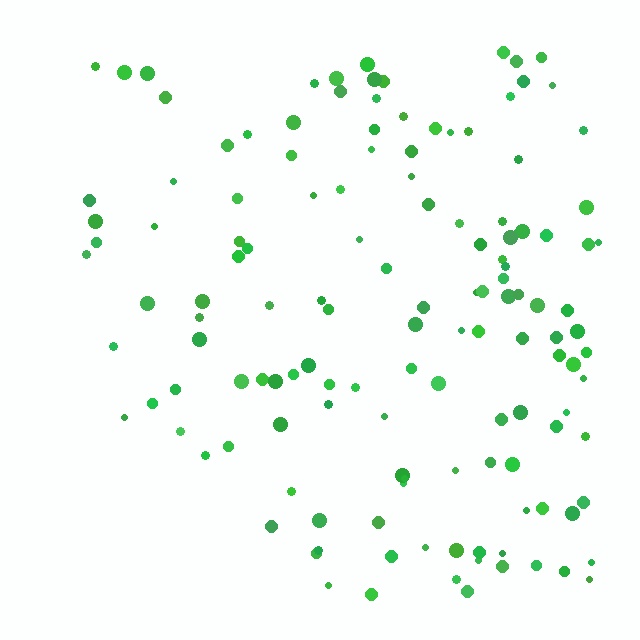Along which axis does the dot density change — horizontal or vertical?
Horizontal.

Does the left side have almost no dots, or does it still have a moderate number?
Still a moderate number, just noticeably fewer than the right.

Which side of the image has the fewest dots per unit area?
The left.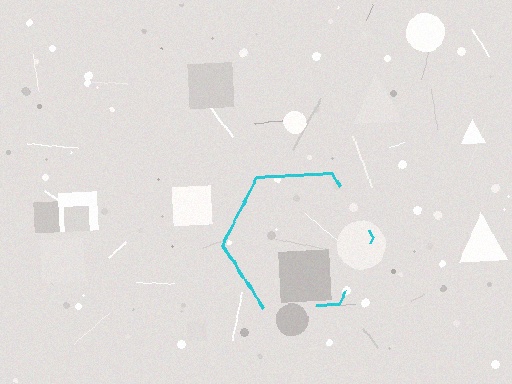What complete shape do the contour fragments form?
The contour fragments form a hexagon.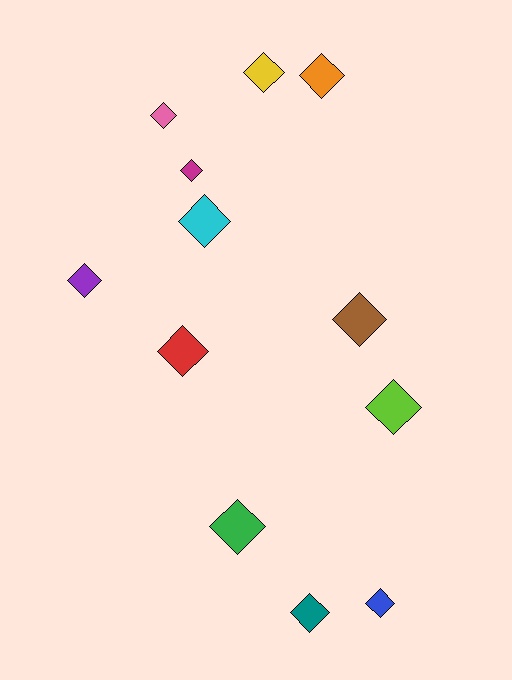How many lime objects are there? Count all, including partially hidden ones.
There is 1 lime object.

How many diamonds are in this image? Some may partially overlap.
There are 12 diamonds.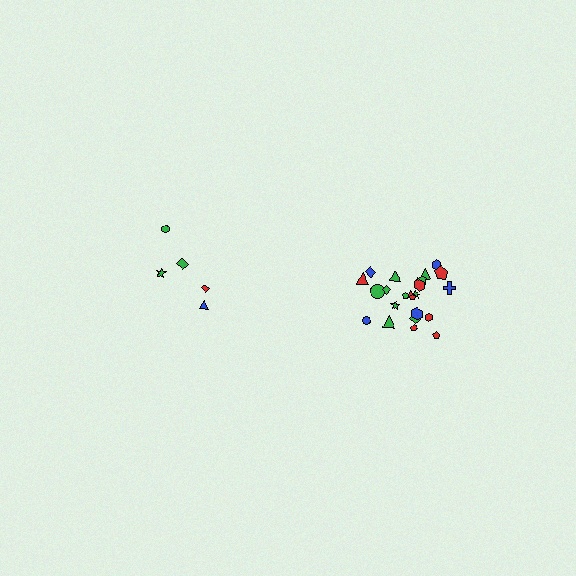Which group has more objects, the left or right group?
The right group.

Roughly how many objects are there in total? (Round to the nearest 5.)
Roughly 30 objects in total.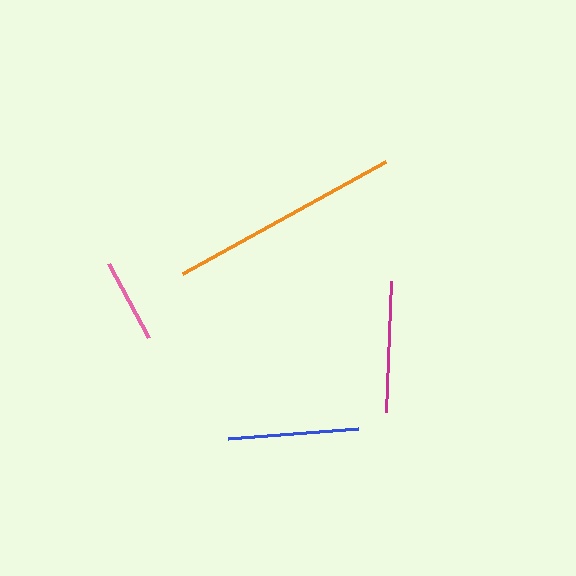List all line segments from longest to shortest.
From longest to shortest: orange, magenta, blue, pink.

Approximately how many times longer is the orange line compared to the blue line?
The orange line is approximately 1.8 times the length of the blue line.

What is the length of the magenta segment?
The magenta segment is approximately 131 pixels long.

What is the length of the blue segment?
The blue segment is approximately 131 pixels long.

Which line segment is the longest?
The orange line is the longest at approximately 231 pixels.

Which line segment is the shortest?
The pink line is the shortest at approximately 83 pixels.